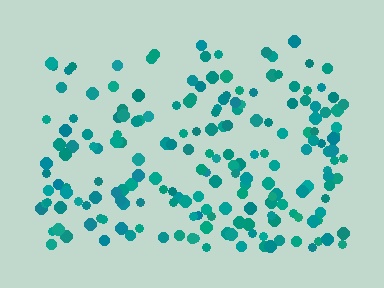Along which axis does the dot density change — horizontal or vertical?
Vertical.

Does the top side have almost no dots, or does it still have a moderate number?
Still a moderate number, just noticeably fewer than the bottom.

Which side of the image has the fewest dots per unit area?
The top.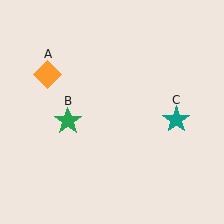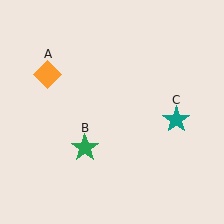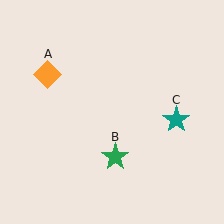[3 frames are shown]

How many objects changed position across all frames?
1 object changed position: green star (object B).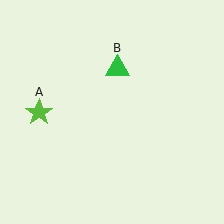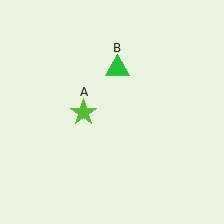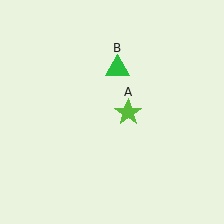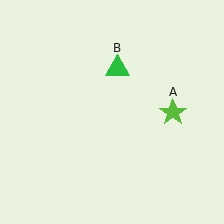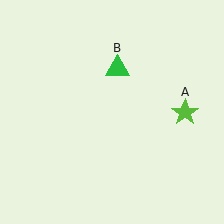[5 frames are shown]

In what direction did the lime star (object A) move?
The lime star (object A) moved right.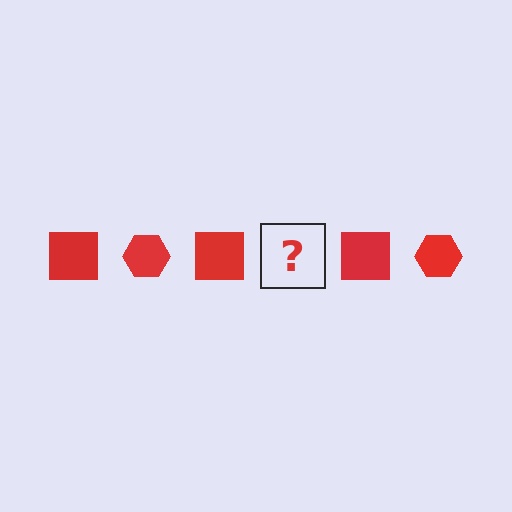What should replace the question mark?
The question mark should be replaced with a red hexagon.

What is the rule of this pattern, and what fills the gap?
The rule is that the pattern cycles through square, hexagon shapes in red. The gap should be filled with a red hexagon.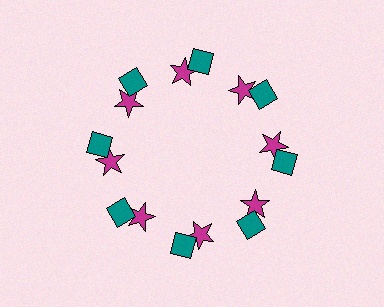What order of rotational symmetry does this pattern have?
This pattern has 8-fold rotational symmetry.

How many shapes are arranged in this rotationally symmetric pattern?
There are 16 shapes, arranged in 8 groups of 2.